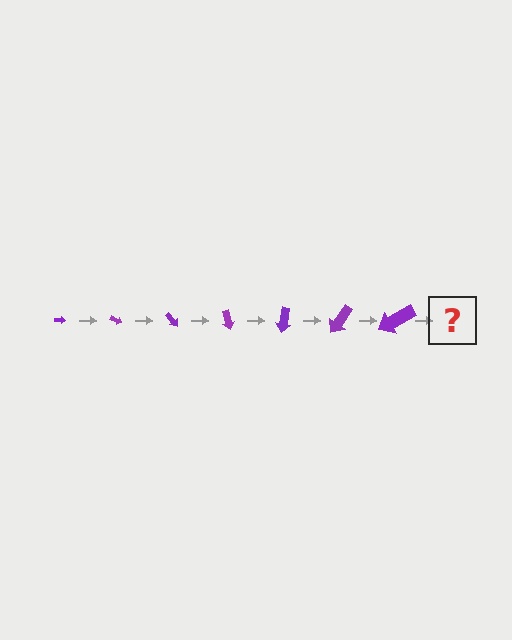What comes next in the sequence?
The next element should be an arrow, larger than the previous one and rotated 175 degrees from the start.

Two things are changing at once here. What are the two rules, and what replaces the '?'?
The two rules are that the arrow grows larger each step and it rotates 25 degrees each step. The '?' should be an arrow, larger than the previous one and rotated 175 degrees from the start.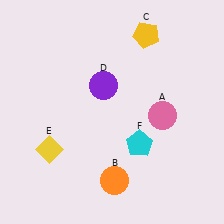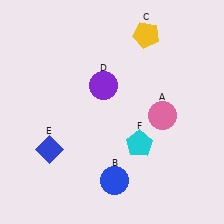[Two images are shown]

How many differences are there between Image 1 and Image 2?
There are 2 differences between the two images.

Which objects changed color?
B changed from orange to blue. E changed from yellow to blue.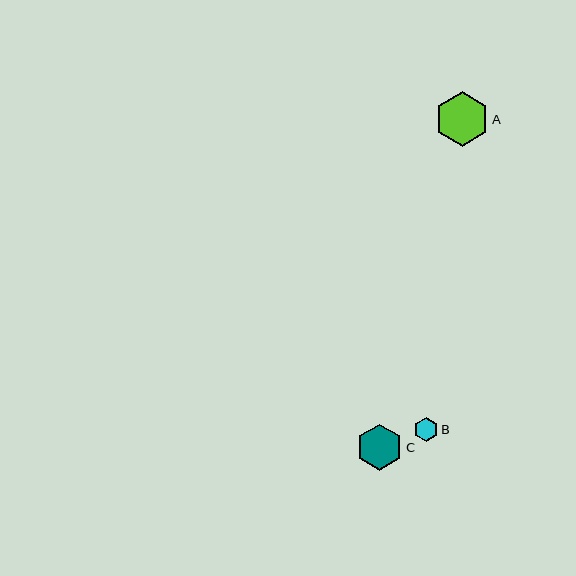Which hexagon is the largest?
Hexagon A is the largest with a size of approximately 55 pixels.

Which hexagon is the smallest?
Hexagon B is the smallest with a size of approximately 24 pixels.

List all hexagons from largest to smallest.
From largest to smallest: A, C, B.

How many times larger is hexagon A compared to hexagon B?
Hexagon A is approximately 2.3 times the size of hexagon B.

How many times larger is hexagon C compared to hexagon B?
Hexagon C is approximately 1.9 times the size of hexagon B.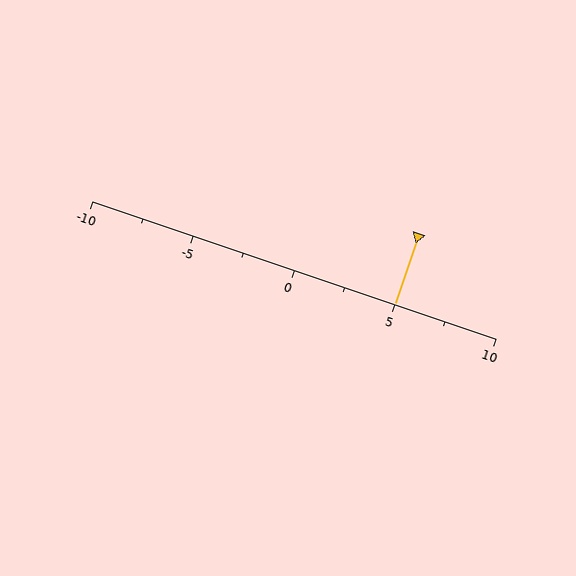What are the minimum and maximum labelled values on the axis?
The axis runs from -10 to 10.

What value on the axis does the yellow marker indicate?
The marker indicates approximately 5.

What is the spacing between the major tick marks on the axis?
The major ticks are spaced 5 apart.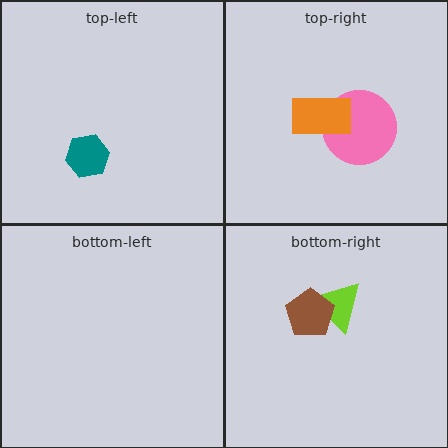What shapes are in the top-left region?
The teal hexagon.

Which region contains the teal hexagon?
The top-left region.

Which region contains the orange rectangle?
The top-right region.